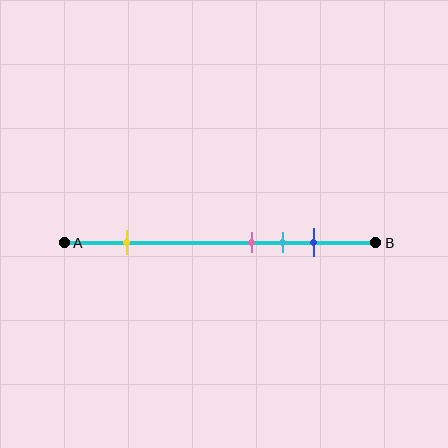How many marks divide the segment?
There are 4 marks dividing the segment.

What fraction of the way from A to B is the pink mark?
The pink mark is approximately 60% (0.6) of the way from A to B.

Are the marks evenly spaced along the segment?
No, the marks are not evenly spaced.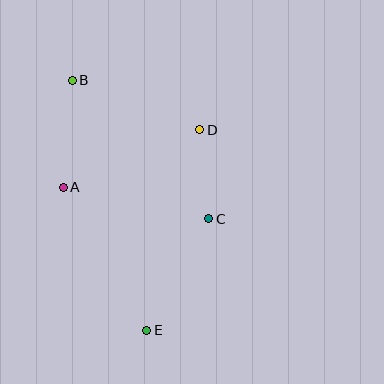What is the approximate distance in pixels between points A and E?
The distance between A and E is approximately 166 pixels.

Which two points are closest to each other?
Points C and D are closest to each other.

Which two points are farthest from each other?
Points B and E are farthest from each other.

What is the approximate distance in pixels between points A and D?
The distance between A and D is approximately 148 pixels.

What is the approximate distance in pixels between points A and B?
The distance between A and B is approximately 107 pixels.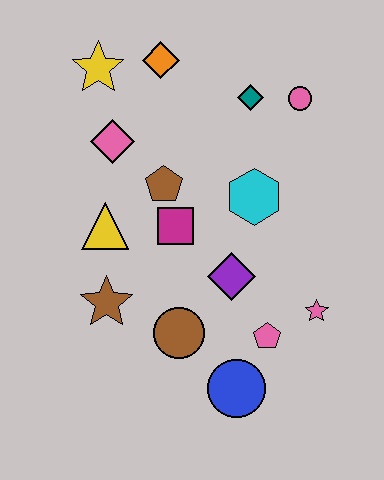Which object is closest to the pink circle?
The teal diamond is closest to the pink circle.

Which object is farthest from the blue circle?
The yellow star is farthest from the blue circle.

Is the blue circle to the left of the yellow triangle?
No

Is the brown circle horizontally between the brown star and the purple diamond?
Yes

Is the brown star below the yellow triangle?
Yes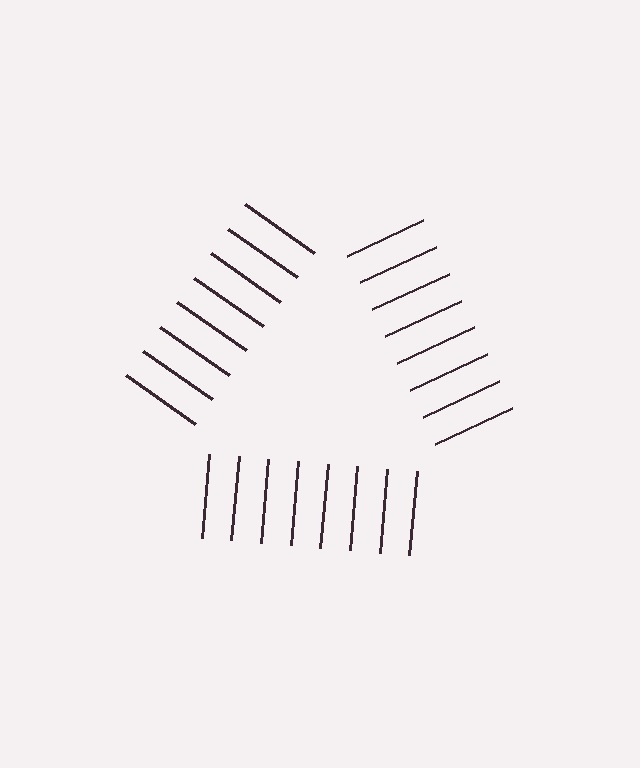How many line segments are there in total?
24 — 8 along each of the 3 edges.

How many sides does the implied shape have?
3 sides — the line-ends trace a triangle.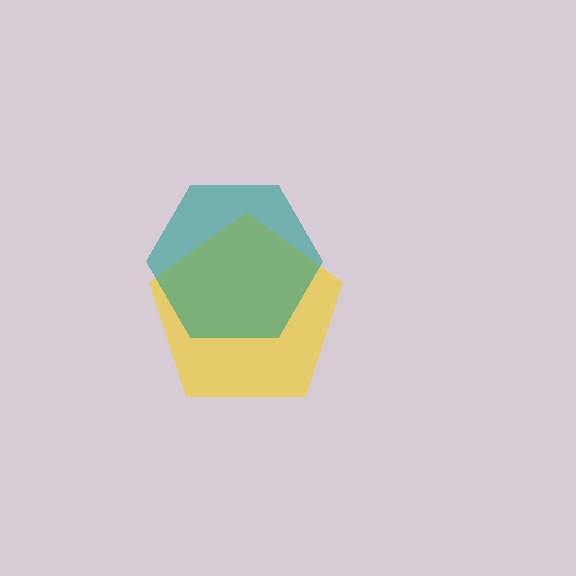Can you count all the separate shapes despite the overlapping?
Yes, there are 2 separate shapes.